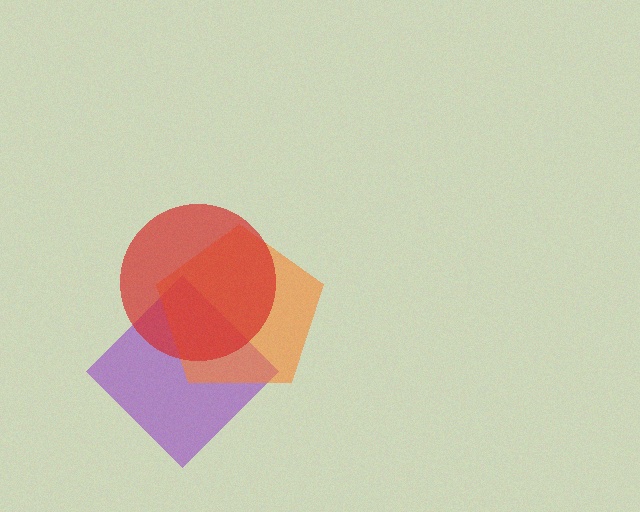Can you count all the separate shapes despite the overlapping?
Yes, there are 3 separate shapes.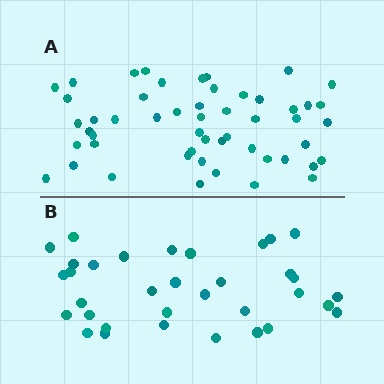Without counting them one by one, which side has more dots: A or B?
Region A (the top region) has more dots.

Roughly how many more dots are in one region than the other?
Region A has approximately 20 more dots than region B.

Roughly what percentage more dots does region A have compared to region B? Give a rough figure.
About 55% more.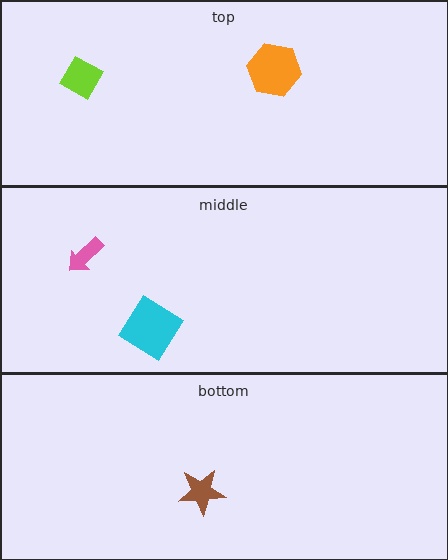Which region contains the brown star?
The bottom region.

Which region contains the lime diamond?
The top region.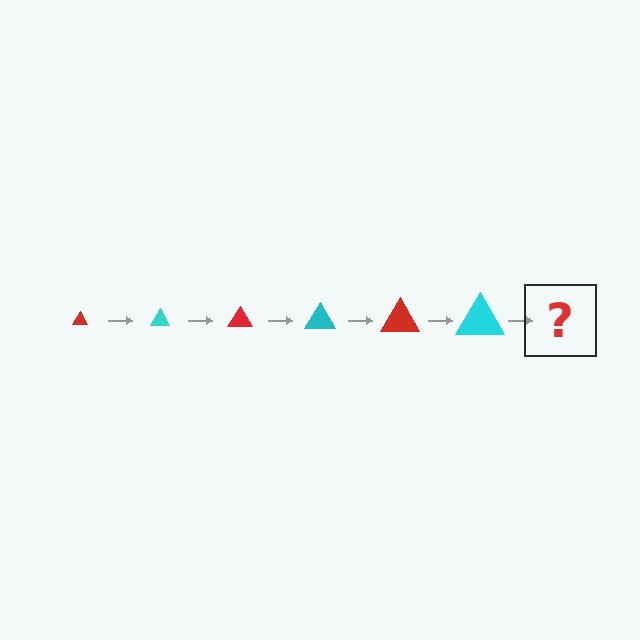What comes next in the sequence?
The next element should be a red triangle, larger than the previous one.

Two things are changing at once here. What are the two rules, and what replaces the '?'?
The two rules are that the triangle grows larger each step and the color cycles through red and cyan. The '?' should be a red triangle, larger than the previous one.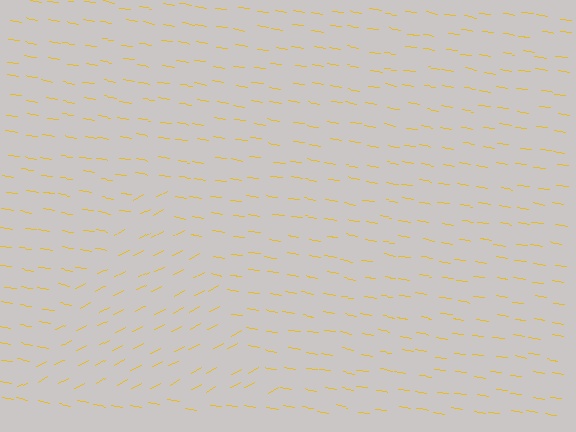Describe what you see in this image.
The image is filled with small yellow line segments. A triangle region in the image has lines oriented differently from the surrounding lines, creating a visible texture boundary.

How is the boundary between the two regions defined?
The boundary is defined purely by a change in line orientation (approximately 36 degrees difference). All lines are the same color and thickness.